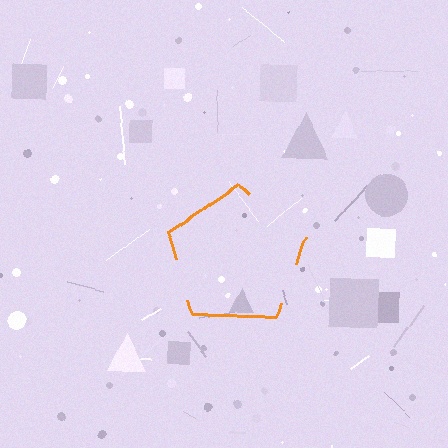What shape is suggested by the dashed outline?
The dashed outline suggests a pentagon.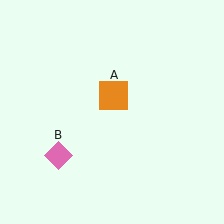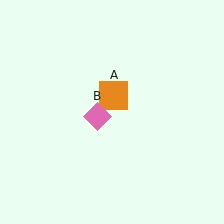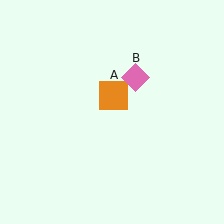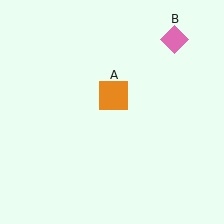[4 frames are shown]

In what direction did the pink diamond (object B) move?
The pink diamond (object B) moved up and to the right.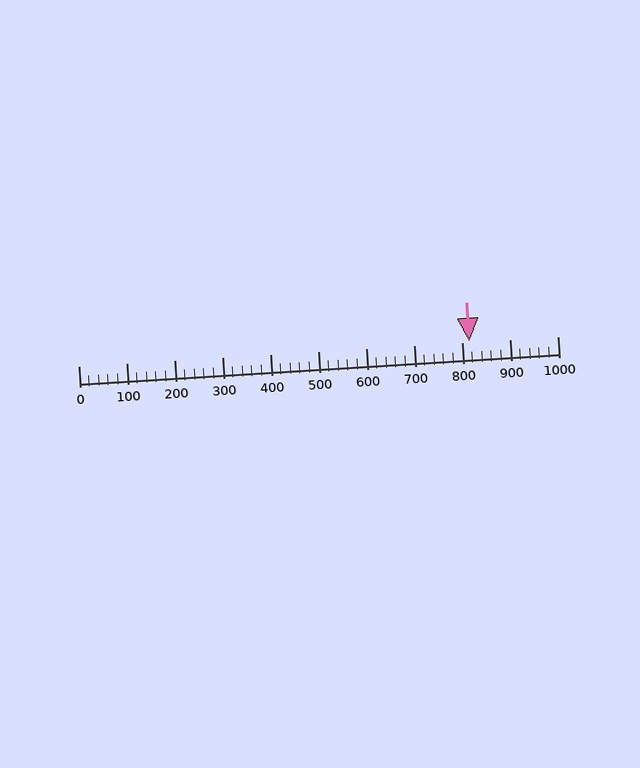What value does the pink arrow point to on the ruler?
The pink arrow points to approximately 816.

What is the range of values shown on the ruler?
The ruler shows values from 0 to 1000.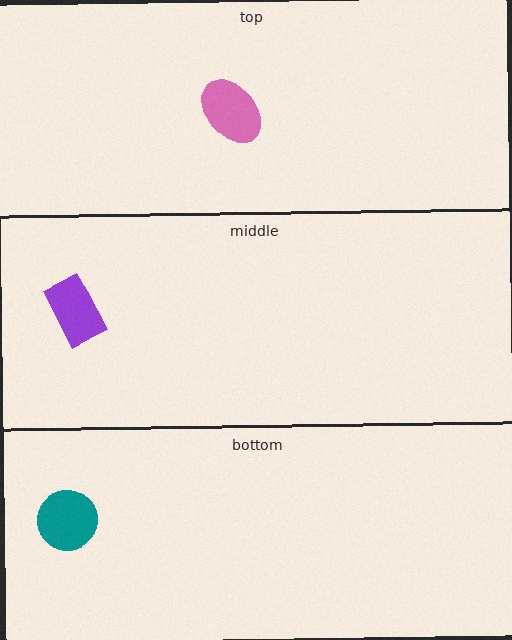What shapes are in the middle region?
The purple rectangle.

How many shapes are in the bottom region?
1.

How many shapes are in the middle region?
1.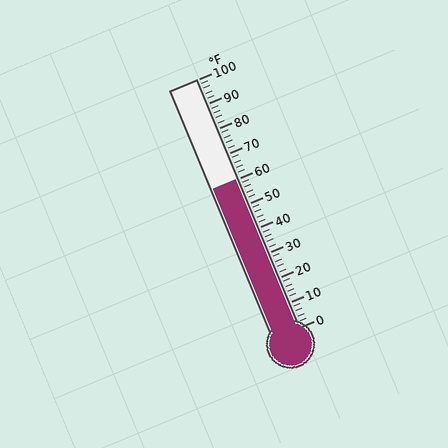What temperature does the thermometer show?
The thermometer shows approximately 60°F.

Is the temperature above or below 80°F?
The temperature is below 80°F.